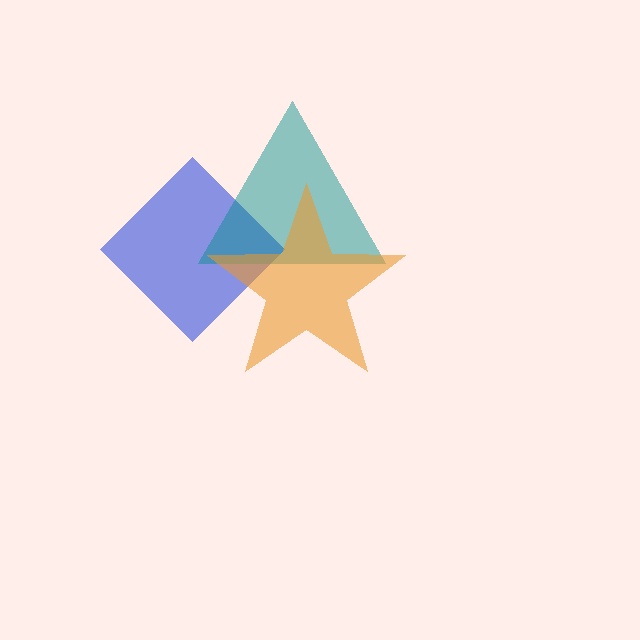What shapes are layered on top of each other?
The layered shapes are: a blue diamond, a teal triangle, an orange star.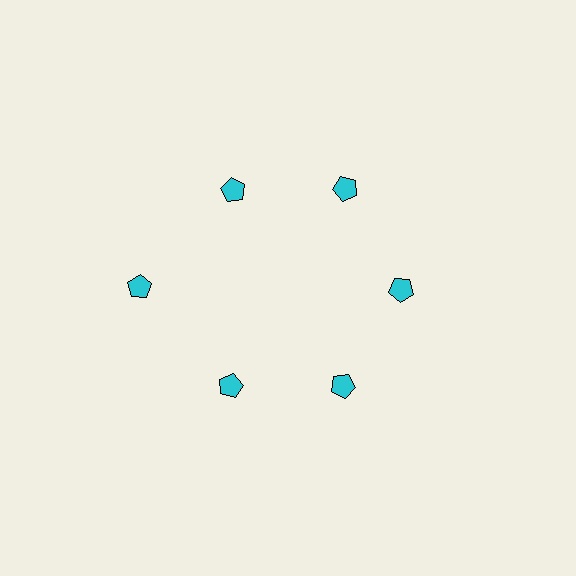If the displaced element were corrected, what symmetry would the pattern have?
It would have 6-fold rotational symmetry — the pattern would map onto itself every 60 degrees.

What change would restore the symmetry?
The symmetry would be restored by moving it inward, back onto the ring so that all 6 pentagons sit at equal angles and equal distance from the center.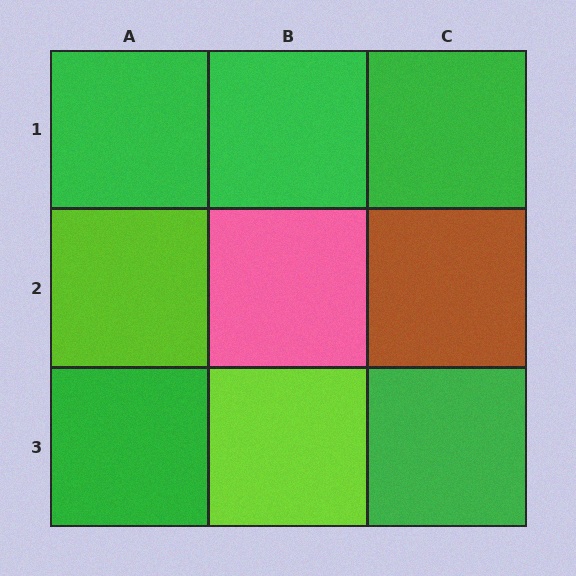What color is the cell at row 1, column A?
Green.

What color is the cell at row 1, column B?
Green.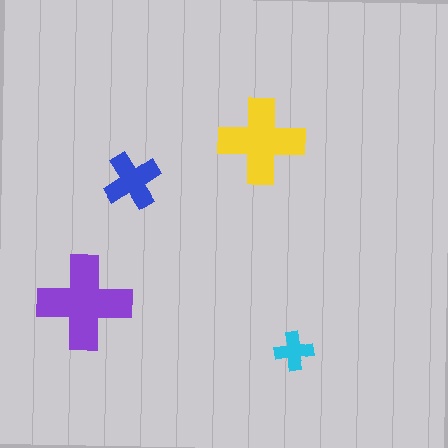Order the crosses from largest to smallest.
the purple one, the yellow one, the blue one, the cyan one.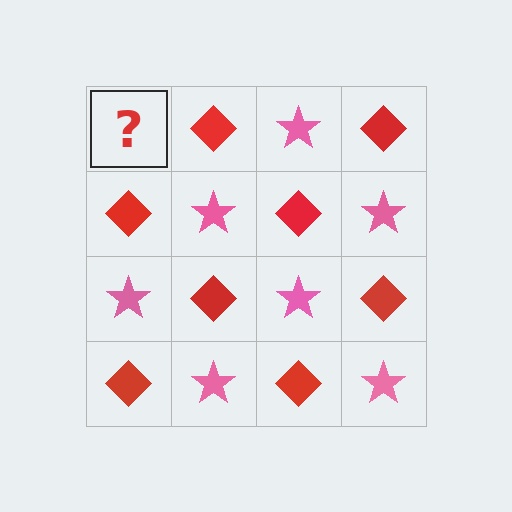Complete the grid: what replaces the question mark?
The question mark should be replaced with a pink star.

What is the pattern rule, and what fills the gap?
The rule is that it alternates pink star and red diamond in a checkerboard pattern. The gap should be filled with a pink star.